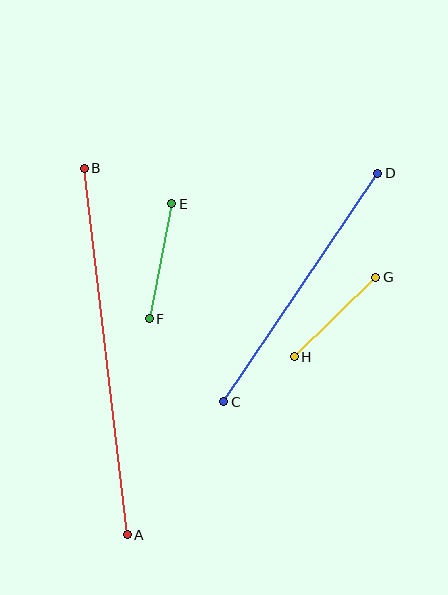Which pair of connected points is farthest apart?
Points A and B are farthest apart.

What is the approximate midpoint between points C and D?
The midpoint is at approximately (301, 287) pixels.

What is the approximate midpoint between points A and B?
The midpoint is at approximately (106, 351) pixels.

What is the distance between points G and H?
The distance is approximately 114 pixels.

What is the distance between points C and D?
The distance is approximately 276 pixels.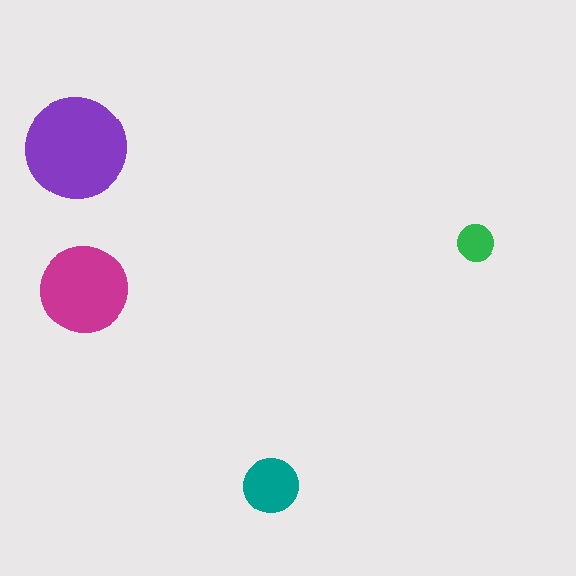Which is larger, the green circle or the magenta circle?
The magenta one.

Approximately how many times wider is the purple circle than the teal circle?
About 2 times wider.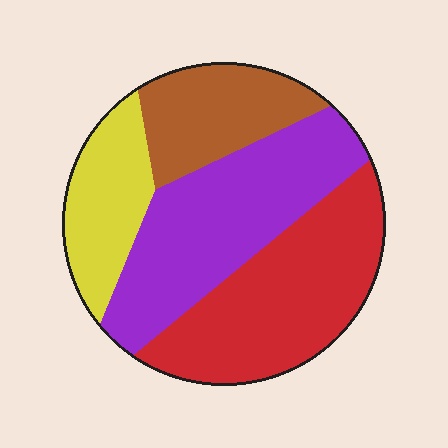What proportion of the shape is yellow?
Yellow covers about 15% of the shape.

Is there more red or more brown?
Red.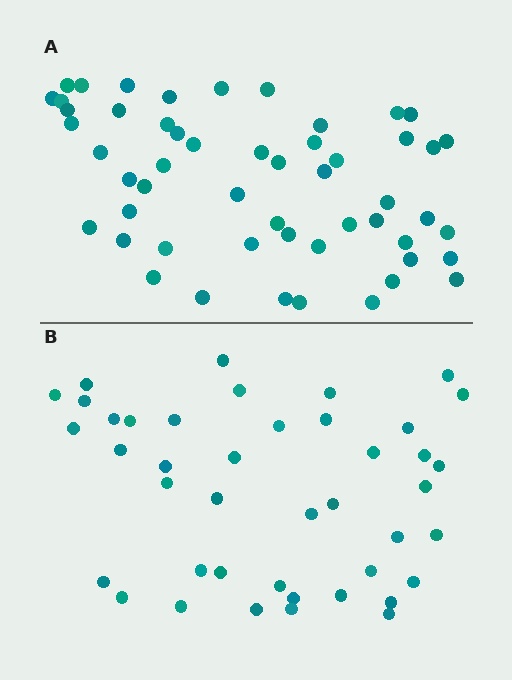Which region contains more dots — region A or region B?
Region A (the top region) has more dots.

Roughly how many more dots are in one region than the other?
Region A has roughly 12 or so more dots than region B.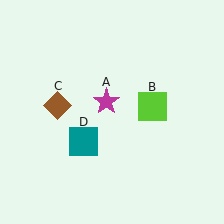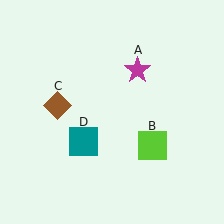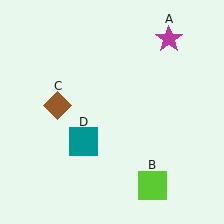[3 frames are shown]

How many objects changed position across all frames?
2 objects changed position: magenta star (object A), lime square (object B).